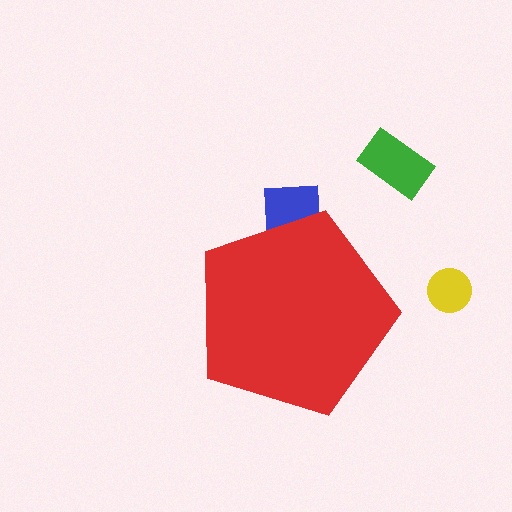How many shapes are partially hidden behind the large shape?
1 shape is partially hidden.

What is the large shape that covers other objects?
A red pentagon.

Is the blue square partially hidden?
Yes, the blue square is partially hidden behind the red pentagon.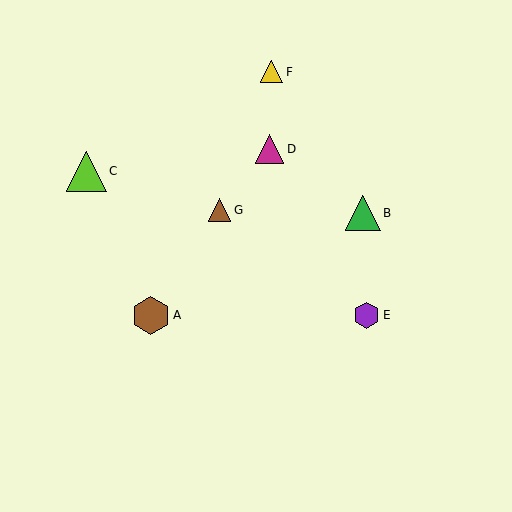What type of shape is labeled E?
Shape E is a purple hexagon.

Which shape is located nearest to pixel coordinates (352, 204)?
The green triangle (labeled B) at (363, 213) is nearest to that location.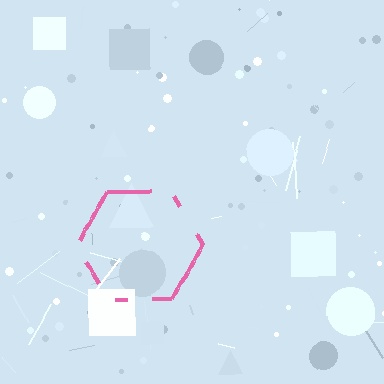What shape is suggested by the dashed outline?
The dashed outline suggests a hexagon.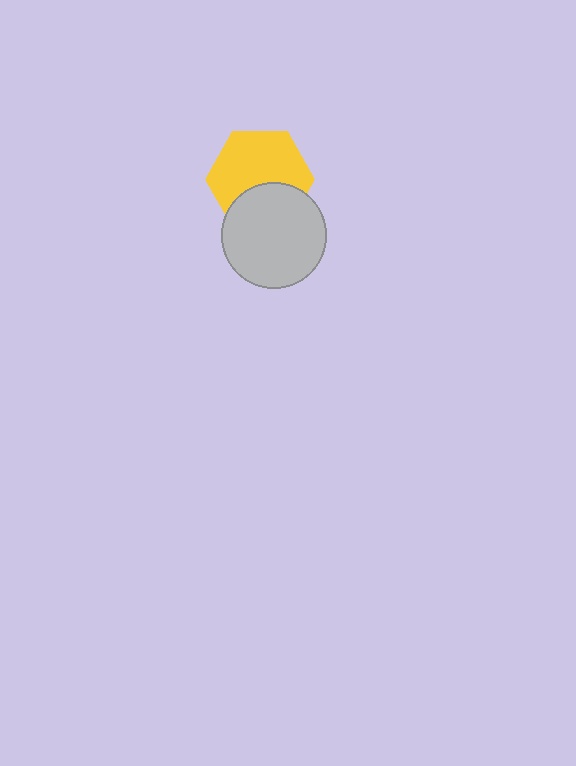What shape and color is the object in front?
The object in front is a light gray circle.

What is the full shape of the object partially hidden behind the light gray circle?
The partially hidden object is a yellow hexagon.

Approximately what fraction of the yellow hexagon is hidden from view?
Roughly 35% of the yellow hexagon is hidden behind the light gray circle.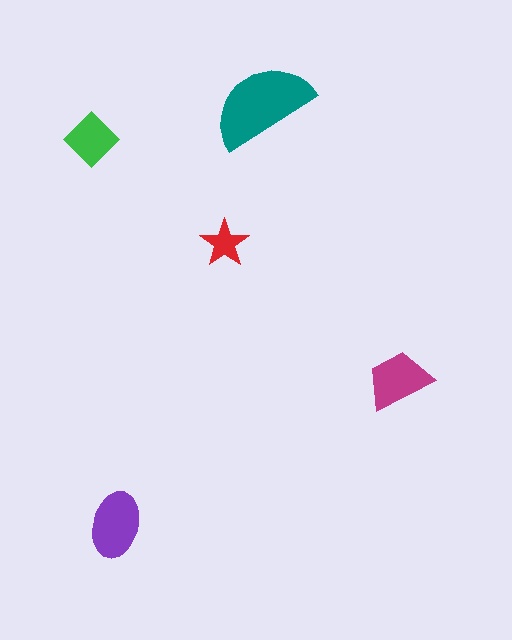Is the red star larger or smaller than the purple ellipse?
Smaller.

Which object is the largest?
The teal semicircle.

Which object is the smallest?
The red star.